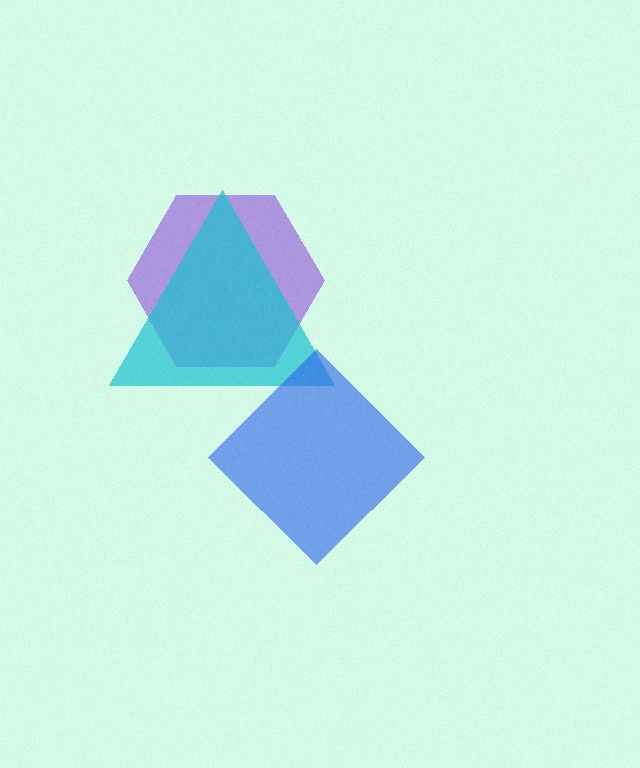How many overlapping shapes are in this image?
There are 3 overlapping shapes in the image.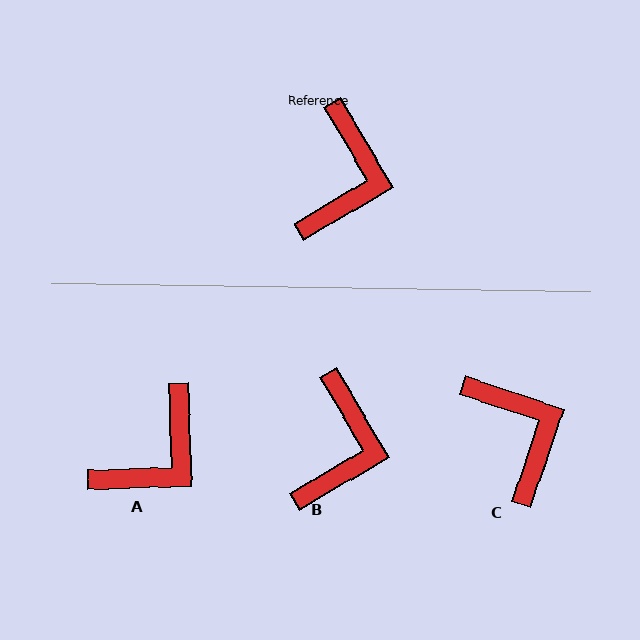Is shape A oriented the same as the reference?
No, it is off by about 28 degrees.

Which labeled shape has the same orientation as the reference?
B.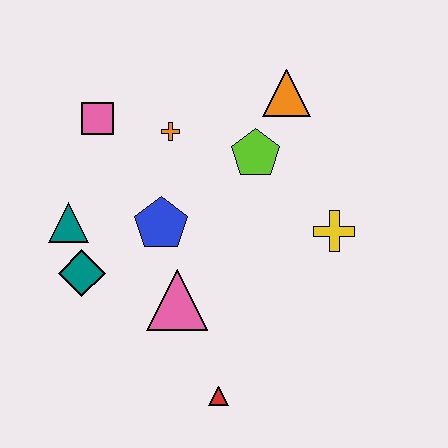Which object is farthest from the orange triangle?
The red triangle is farthest from the orange triangle.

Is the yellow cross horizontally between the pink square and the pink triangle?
No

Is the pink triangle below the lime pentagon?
Yes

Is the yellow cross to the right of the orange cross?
Yes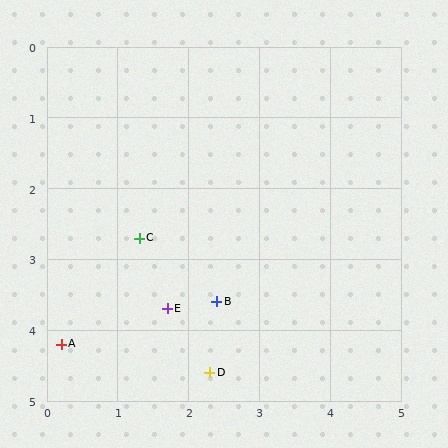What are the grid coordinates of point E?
Point E is at approximately (1.7, 3.7).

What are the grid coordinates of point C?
Point C is at approximately (1.3, 2.7).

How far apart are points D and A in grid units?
Points D and A are about 2.1 grid units apart.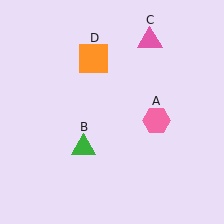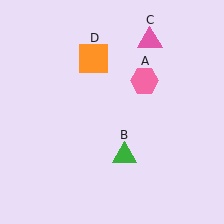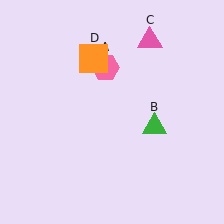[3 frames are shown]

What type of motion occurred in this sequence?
The pink hexagon (object A), green triangle (object B) rotated counterclockwise around the center of the scene.